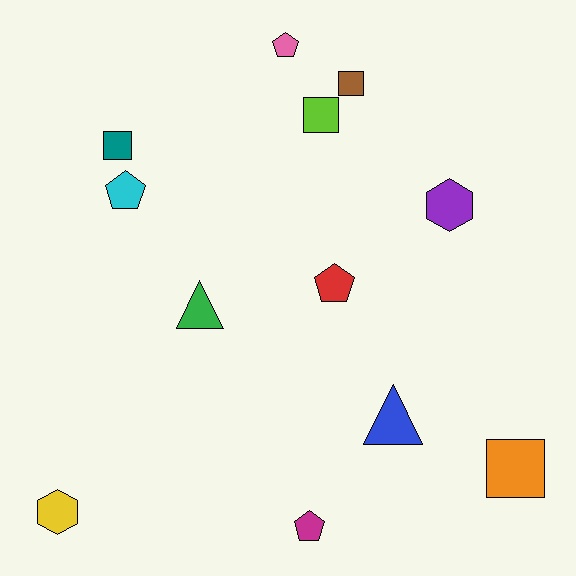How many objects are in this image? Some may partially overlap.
There are 12 objects.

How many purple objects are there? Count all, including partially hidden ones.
There is 1 purple object.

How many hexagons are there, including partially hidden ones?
There are 2 hexagons.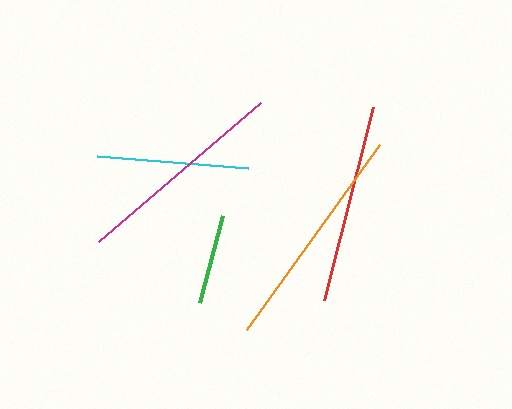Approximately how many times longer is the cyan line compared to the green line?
The cyan line is approximately 1.7 times the length of the green line.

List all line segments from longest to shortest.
From longest to shortest: orange, magenta, red, cyan, green.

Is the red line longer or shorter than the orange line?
The orange line is longer than the red line.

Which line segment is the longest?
The orange line is the longest at approximately 227 pixels.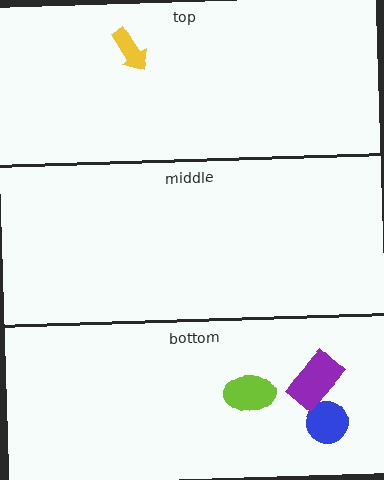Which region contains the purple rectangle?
The bottom region.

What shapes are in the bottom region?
The lime ellipse, the blue circle, the purple rectangle.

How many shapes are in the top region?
1.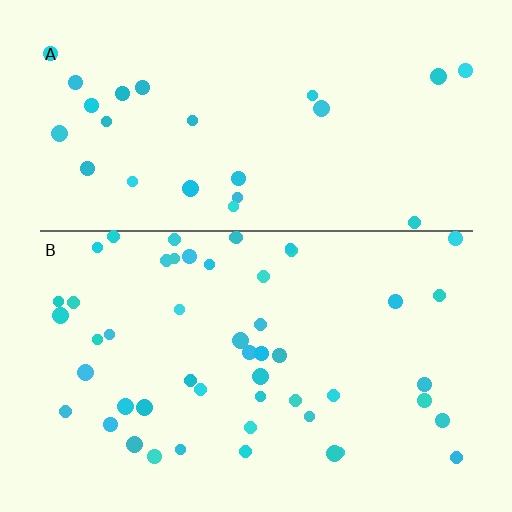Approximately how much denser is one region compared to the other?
Approximately 2.0× — region B over region A.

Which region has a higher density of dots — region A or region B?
B (the bottom).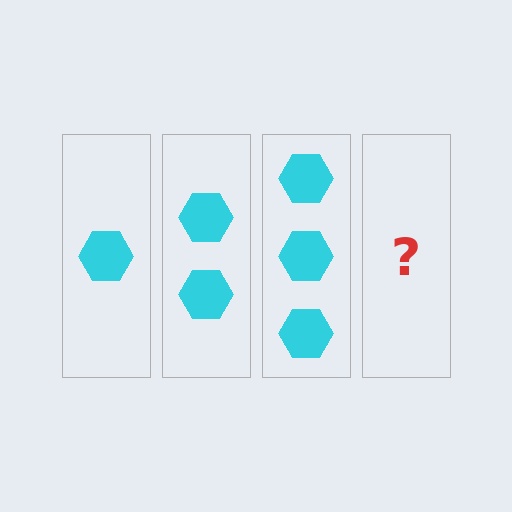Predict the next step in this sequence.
The next step is 4 hexagons.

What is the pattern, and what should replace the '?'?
The pattern is that each step adds one more hexagon. The '?' should be 4 hexagons.